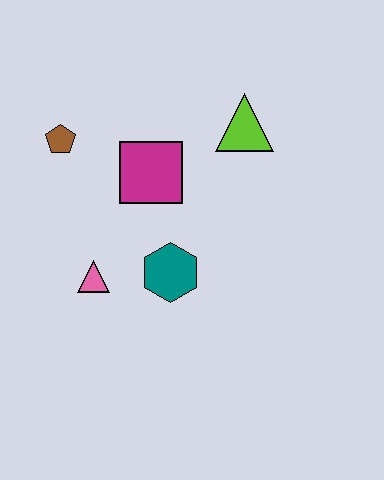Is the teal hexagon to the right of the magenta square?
Yes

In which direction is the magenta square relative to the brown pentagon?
The magenta square is to the right of the brown pentagon.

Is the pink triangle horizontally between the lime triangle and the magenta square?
No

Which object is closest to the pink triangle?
The teal hexagon is closest to the pink triangle.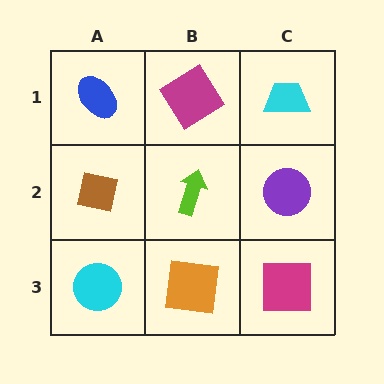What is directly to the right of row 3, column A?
An orange square.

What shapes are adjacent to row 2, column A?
A blue ellipse (row 1, column A), a cyan circle (row 3, column A), a lime arrow (row 2, column B).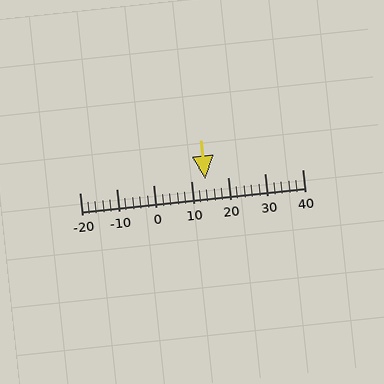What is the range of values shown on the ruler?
The ruler shows values from -20 to 40.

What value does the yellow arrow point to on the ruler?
The yellow arrow points to approximately 14.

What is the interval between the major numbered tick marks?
The major tick marks are spaced 10 units apart.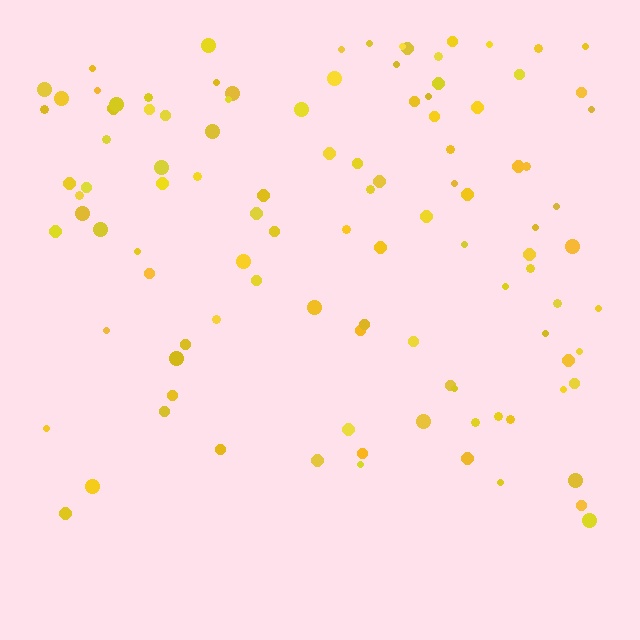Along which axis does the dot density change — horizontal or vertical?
Vertical.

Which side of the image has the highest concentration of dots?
The top.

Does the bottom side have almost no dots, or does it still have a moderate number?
Still a moderate number, just noticeably fewer than the top.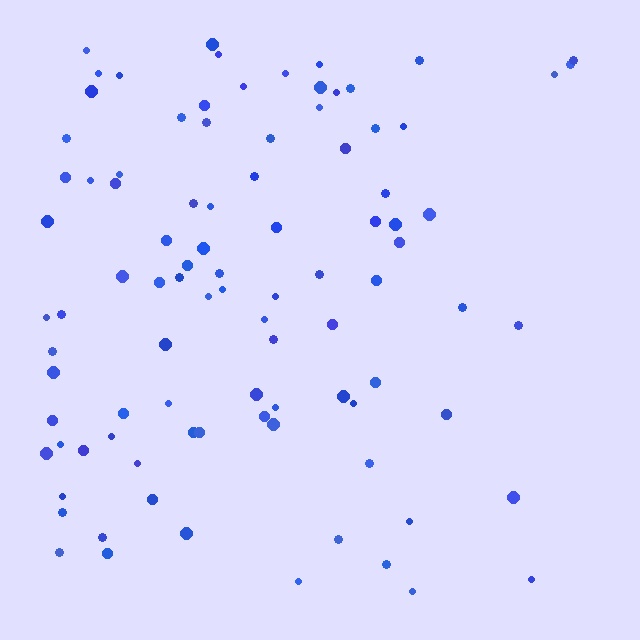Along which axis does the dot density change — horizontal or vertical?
Horizontal.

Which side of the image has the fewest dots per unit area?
The right.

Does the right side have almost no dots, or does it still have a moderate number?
Still a moderate number, just noticeably fewer than the left.